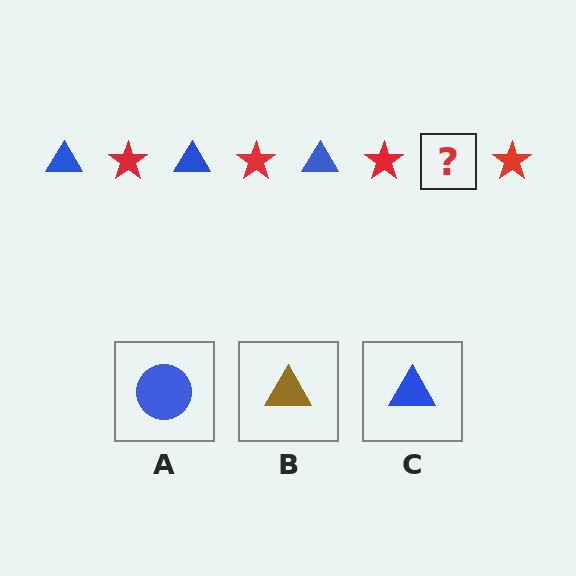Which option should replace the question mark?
Option C.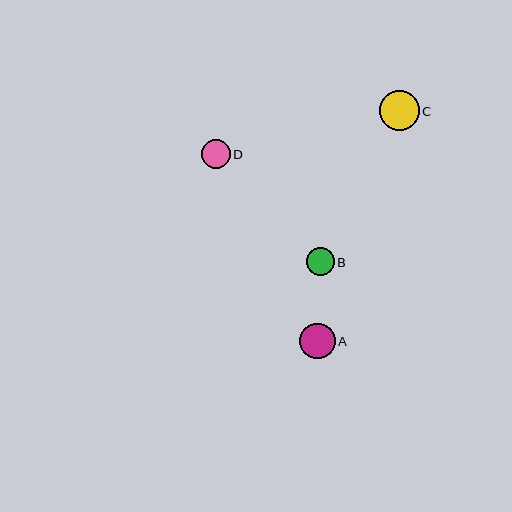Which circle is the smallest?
Circle B is the smallest with a size of approximately 28 pixels.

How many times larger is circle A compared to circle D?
Circle A is approximately 1.2 times the size of circle D.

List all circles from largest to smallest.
From largest to smallest: C, A, D, B.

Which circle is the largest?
Circle C is the largest with a size of approximately 40 pixels.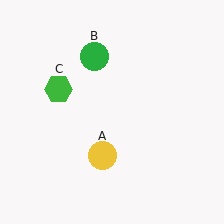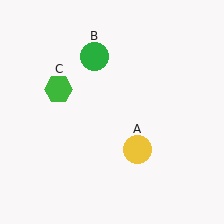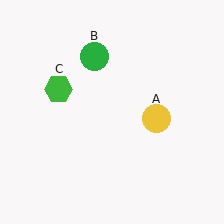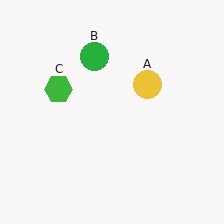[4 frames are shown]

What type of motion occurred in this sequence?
The yellow circle (object A) rotated counterclockwise around the center of the scene.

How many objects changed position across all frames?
1 object changed position: yellow circle (object A).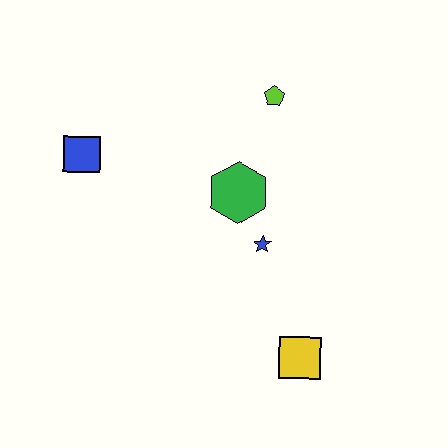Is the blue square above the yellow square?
Yes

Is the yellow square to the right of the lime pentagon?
Yes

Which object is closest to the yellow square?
The blue star is closest to the yellow square.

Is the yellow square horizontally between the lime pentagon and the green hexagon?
No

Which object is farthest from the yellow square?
The blue square is farthest from the yellow square.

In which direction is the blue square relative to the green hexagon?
The blue square is to the left of the green hexagon.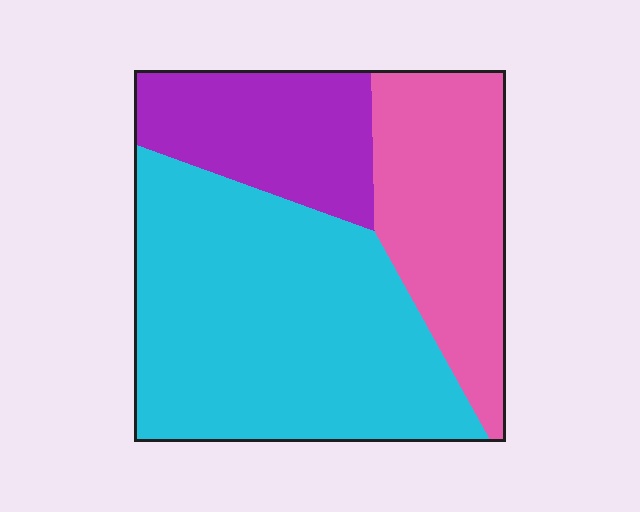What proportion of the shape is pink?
Pink covers about 25% of the shape.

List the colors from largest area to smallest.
From largest to smallest: cyan, pink, purple.